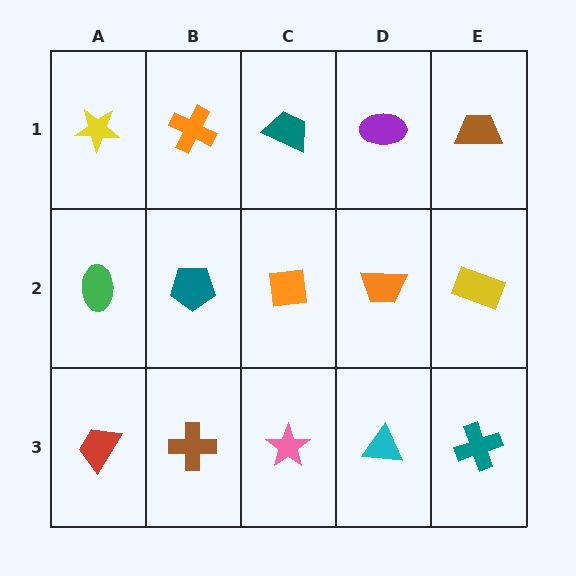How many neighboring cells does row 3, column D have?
3.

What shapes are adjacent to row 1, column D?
An orange trapezoid (row 2, column D), a teal trapezoid (row 1, column C), a brown trapezoid (row 1, column E).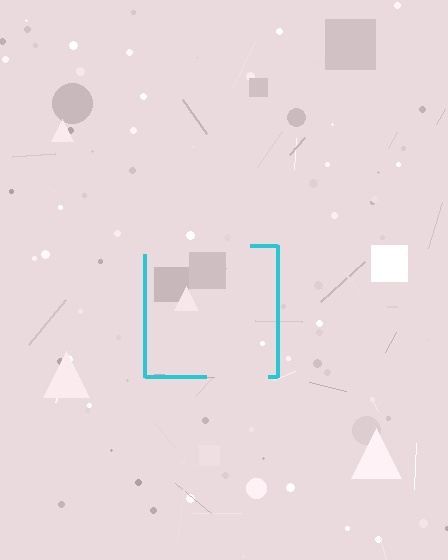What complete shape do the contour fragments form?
The contour fragments form a square.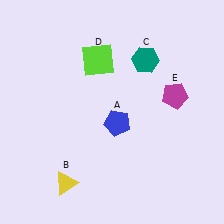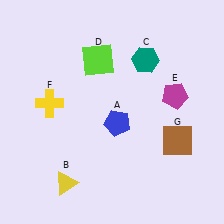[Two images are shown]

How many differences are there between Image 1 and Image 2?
There are 2 differences between the two images.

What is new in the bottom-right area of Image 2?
A brown square (G) was added in the bottom-right area of Image 2.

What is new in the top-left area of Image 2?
A yellow cross (F) was added in the top-left area of Image 2.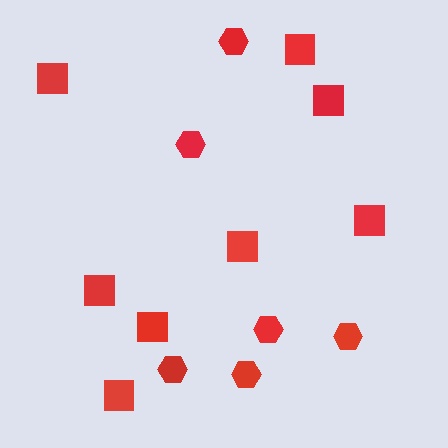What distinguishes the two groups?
There are 2 groups: one group of squares (8) and one group of hexagons (6).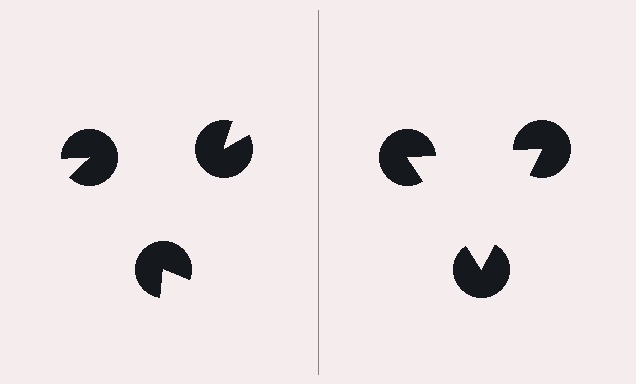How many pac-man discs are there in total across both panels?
6 — 3 on each side.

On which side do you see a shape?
An illusory triangle appears on the right side. On the left side the wedge cuts are rotated, so no coherent shape forms.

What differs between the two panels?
The pac-man discs are positioned identically on both sides; only the wedge orientations differ. On the right they align to a triangle; on the left they are misaligned.